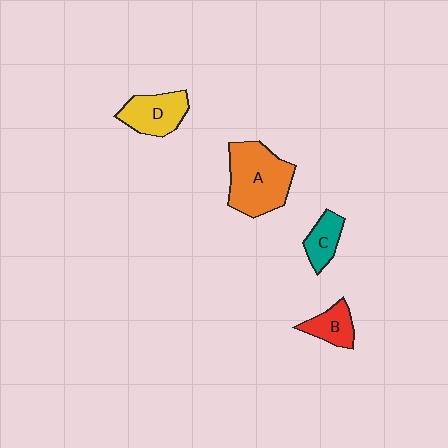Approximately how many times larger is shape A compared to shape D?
Approximately 1.6 times.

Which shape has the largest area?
Shape A (orange).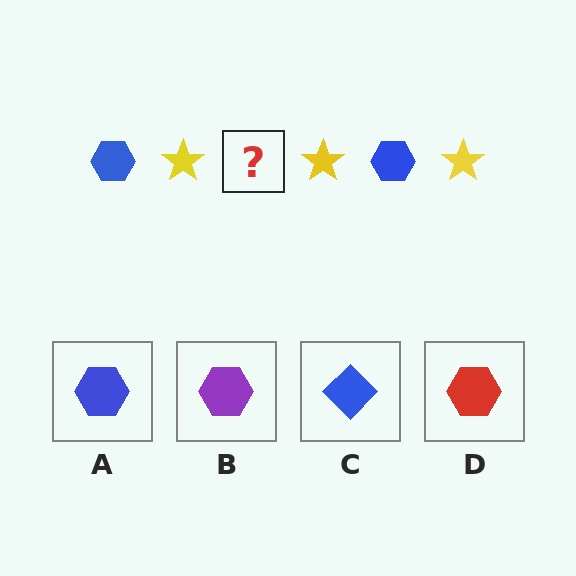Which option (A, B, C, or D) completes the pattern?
A.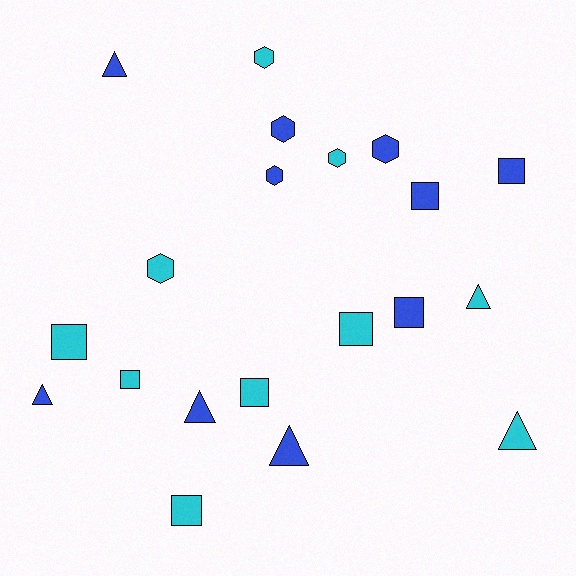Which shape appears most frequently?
Square, with 8 objects.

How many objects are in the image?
There are 20 objects.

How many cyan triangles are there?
There are 2 cyan triangles.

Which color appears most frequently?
Blue, with 10 objects.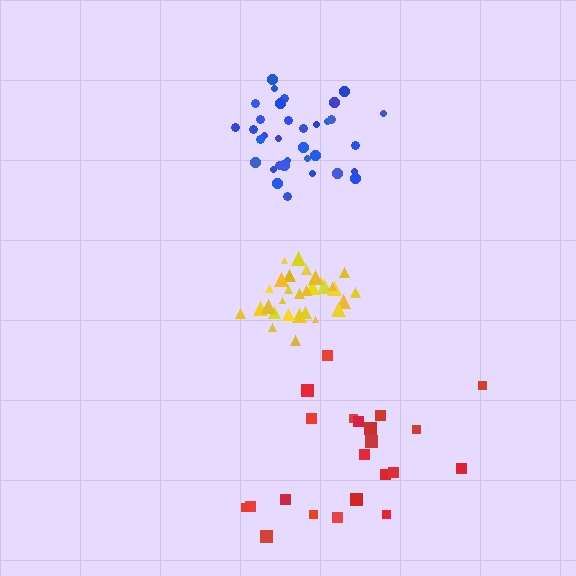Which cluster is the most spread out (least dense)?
Red.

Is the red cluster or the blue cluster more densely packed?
Blue.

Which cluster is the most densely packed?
Yellow.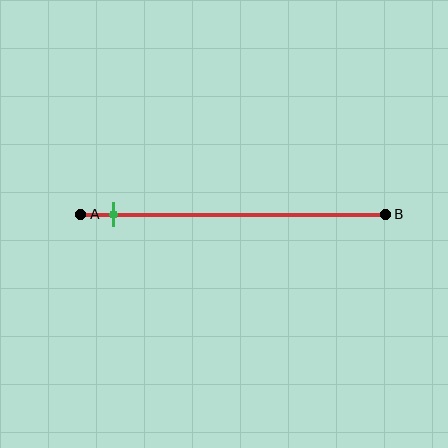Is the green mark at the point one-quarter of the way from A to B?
No, the mark is at about 10% from A, not at the 25% one-quarter point.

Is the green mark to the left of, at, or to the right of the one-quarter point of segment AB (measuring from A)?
The green mark is to the left of the one-quarter point of segment AB.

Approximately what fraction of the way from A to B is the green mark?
The green mark is approximately 10% of the way from A to B.